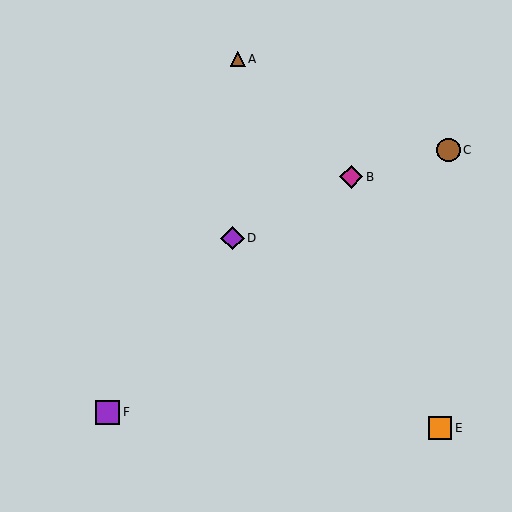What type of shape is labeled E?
Shape E is an orange square.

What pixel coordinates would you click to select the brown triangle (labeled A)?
Click at (238, 59) to select the brown triangle A.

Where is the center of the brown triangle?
The center of the brown triangle is at (238, 59).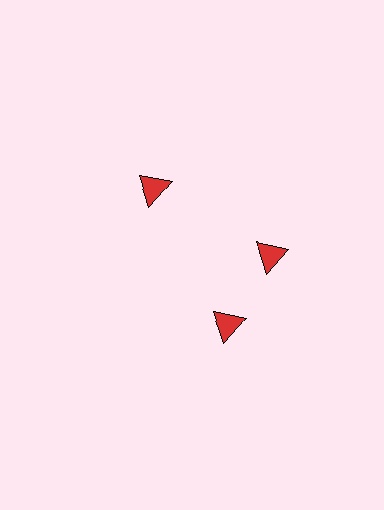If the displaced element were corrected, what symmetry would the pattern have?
It would have 3-fold rotational symmetry — the pattern would map onto itself every 120 degrees.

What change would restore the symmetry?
The symmetry would be restored by rotating it back into even spacing with its neighbors so that all 3 triangles sit at equal angles and equal distance from the center.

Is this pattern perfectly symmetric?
No. The 3 red triangles are arranged in a ring, but one element near the 7 o'clock position is rotated out of alignment along the ring, breaking the 3-fold rotational symmetry.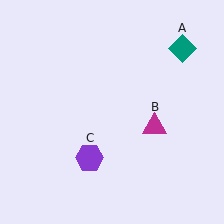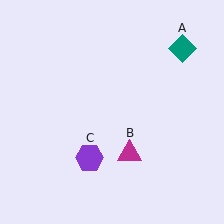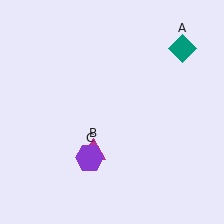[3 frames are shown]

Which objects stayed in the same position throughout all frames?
Teal diamond (object A) and purple hexagon (object C) remained stationary.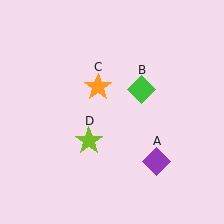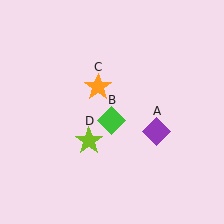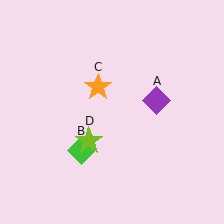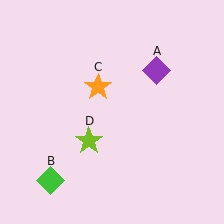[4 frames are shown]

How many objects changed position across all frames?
2 objects changed position: purple diamond (object A), green diamond (object B).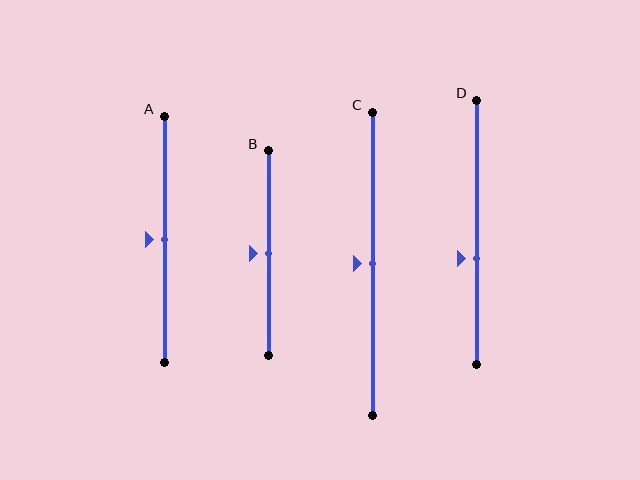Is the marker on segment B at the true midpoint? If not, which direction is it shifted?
Yes, the marker on segment B is at the true midpoint.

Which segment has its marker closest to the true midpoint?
Segment A has its marker closest to the true midpoint.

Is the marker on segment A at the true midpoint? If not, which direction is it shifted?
Yes, the marker on segment A is at the true midpoint.